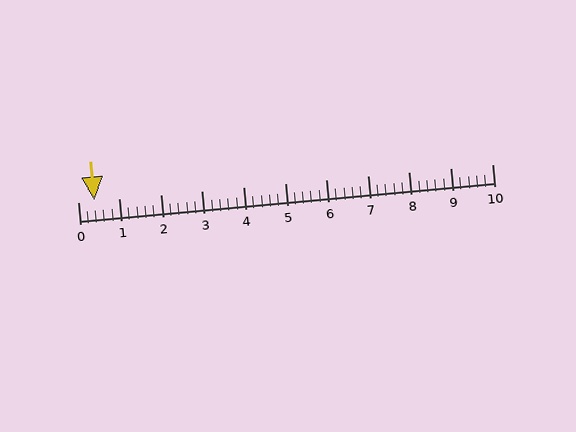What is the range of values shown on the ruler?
The ruler shows values from 0 to 10.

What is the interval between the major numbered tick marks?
The major tick marks are spaced 1 units apart.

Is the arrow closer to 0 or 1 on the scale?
The arrow is closer to 0.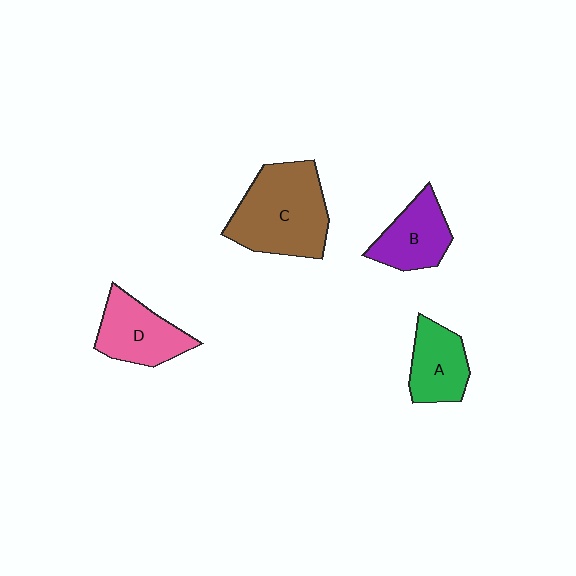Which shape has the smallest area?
Shape A (green).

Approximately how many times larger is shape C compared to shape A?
Approximately 1.9 times.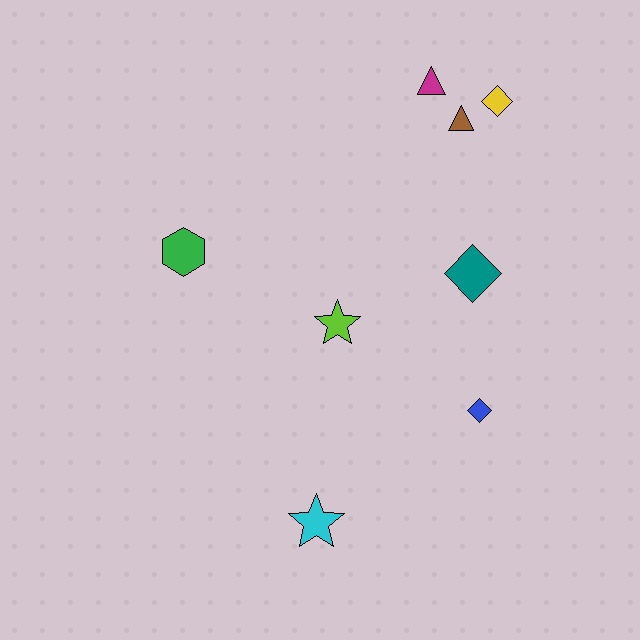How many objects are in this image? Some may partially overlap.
There are 8 objects.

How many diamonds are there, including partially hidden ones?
There are 3 diamonds.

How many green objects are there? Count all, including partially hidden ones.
There is 1 green object.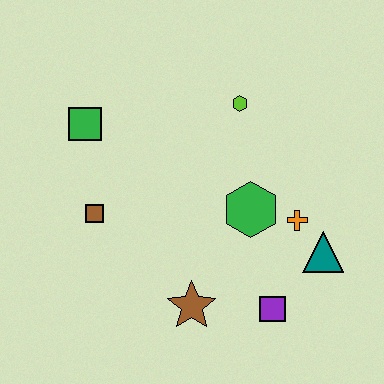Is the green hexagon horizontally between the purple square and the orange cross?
No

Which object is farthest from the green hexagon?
The green square is farthest from the green hexagon.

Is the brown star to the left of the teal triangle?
Yes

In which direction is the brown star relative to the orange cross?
The brown star is to the left of the orange cross.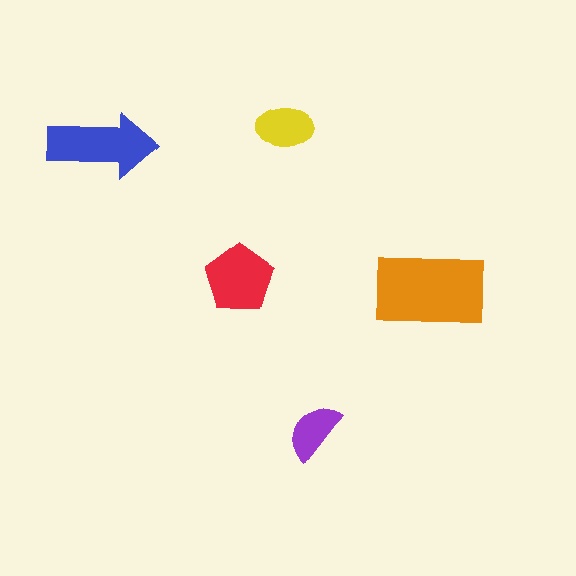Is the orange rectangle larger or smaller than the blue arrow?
Larger.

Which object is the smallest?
The purple semicircle.